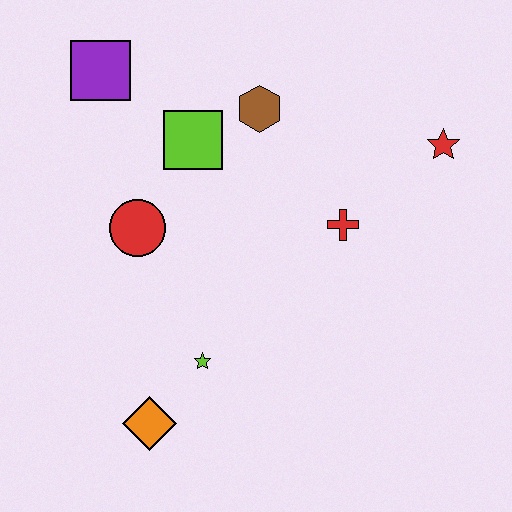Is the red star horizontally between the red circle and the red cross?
No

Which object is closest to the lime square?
The brown hexagon is closest to the lime square.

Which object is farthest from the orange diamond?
The red star is farthest from the orange diamond.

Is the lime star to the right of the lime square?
Yes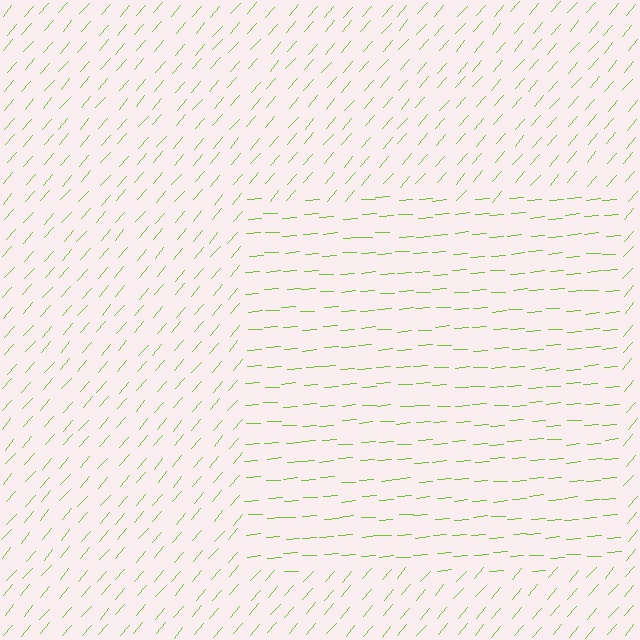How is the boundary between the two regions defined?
The boundary is defined purely by a change in line orientation (approximately 45 degrees difference). All lines are the same color and thickness.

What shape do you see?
I see a rectangle.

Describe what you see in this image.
The image is filled with small lime line segments. A rectangle region in the image has lines oriented differently from the surrounding lines, creating a visible texture boundary.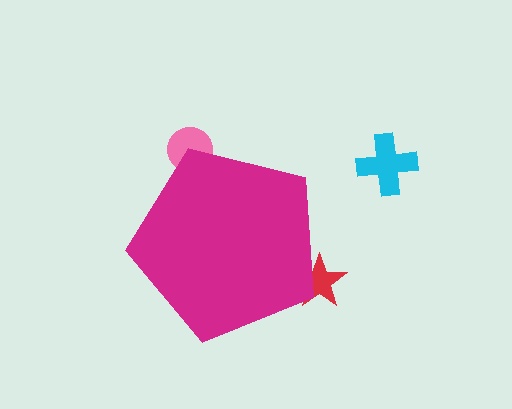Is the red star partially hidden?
Yes, the red star is partially hidden behind the magenta pentagon.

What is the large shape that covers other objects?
A magenta pentagon.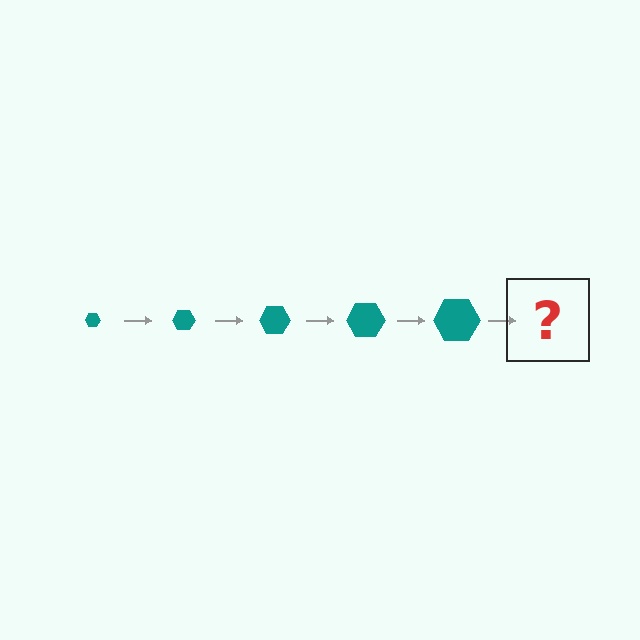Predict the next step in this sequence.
The next step is a teal hexagon, larger than the previous one.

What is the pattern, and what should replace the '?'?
The pattern is that the hexagon gets progressively larger each step. The '?' should be a teal hexagon, larger than the previous one.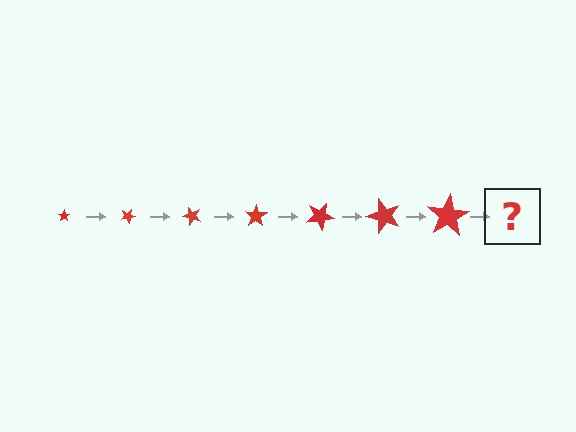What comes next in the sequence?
The next element should be a star, larger than the previous one and rotated 175 degrees from the start.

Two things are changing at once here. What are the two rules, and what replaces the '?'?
The two rules are that the star grows larger each step and it rotates 25 degrees each step. The '?' should be a star, larger than the previous one and rotated 175 degrees from the start.